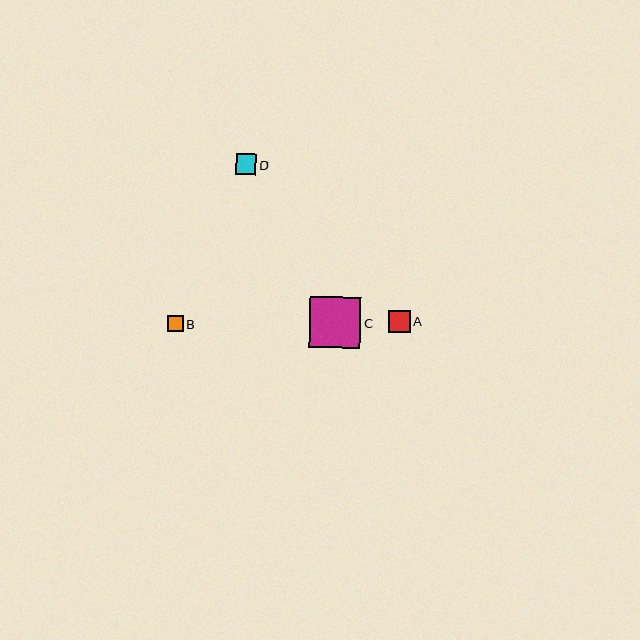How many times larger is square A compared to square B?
Square A is approximately 1.3 times the size of square B.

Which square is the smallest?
Square B is the smallest with a size of approximately 16 pixels.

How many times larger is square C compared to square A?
Square C is approximately 2.4 times the size of square A.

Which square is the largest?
Square C is the largest with a size of approximately 51 pixels.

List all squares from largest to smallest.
From largest to smallest: C, A, D, B.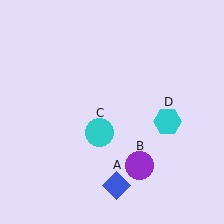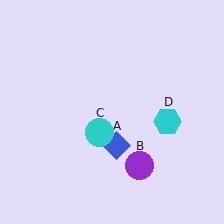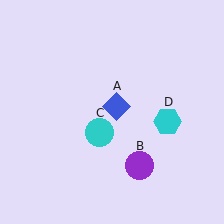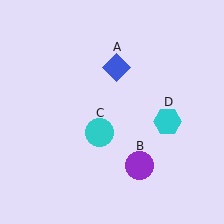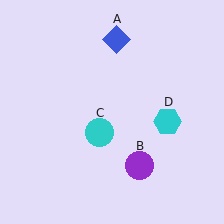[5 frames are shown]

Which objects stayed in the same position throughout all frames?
Purple circle (object B) and cyan circle (object C) and cyan hexagon (object D) remained stationary.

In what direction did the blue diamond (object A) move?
The blue diamond (object A) moved up.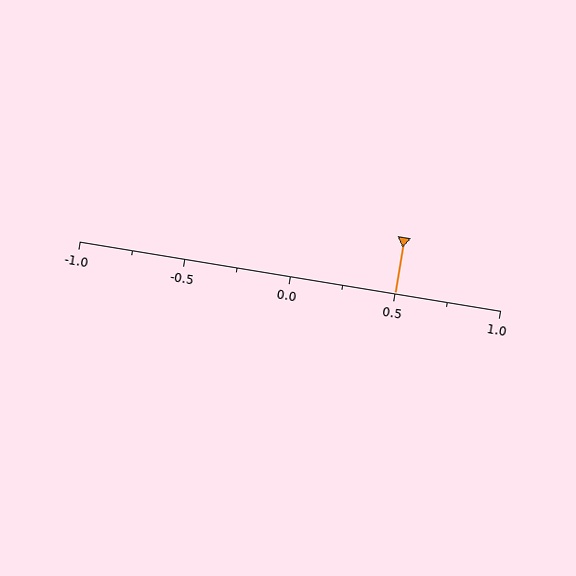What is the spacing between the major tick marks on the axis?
The major ticks are spaced 0.5 apart.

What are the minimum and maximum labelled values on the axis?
The axis runs from -1.0 to 1.0.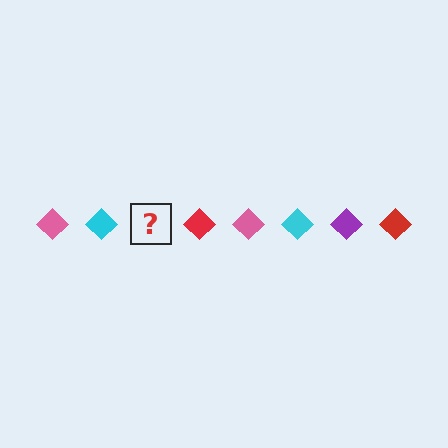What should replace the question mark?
The question mark should be replaced with a purple diamond.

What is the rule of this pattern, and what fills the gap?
The rule is that the pattern cycles through pink, cyan, purple, red diamonds. The gap should be filled with a purple diamond.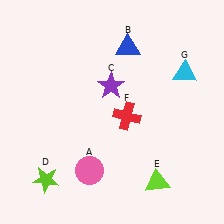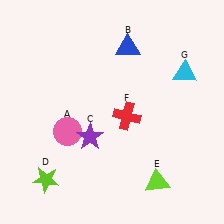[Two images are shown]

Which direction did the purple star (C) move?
The purple star (C) moved down.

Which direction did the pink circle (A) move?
The pink circle (A) moved up.